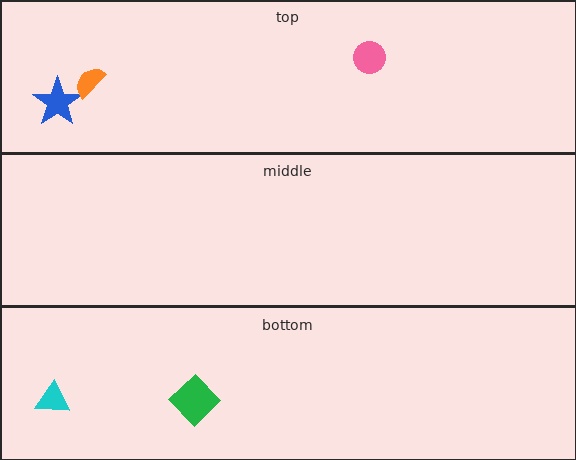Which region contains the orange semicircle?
The top region.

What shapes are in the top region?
The pink circle, the blue star, the orange semicircle.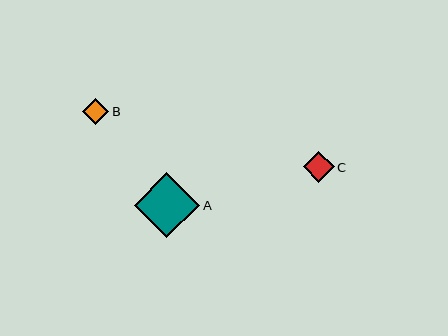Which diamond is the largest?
Diamond A is the largest with a size of approximately 65 pixels.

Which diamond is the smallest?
Diamond B is the smallest with a size of approximately 26 pixels.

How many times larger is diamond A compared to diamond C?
Diamond A is approximately 2.1 times the size of diamond C.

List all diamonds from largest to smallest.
From largest to smallest: A, C, B.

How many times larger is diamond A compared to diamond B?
Diamond A is approximately 2.5 times the size of diamond B.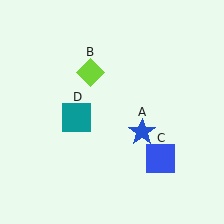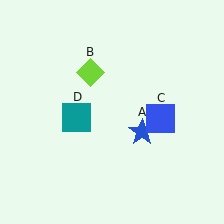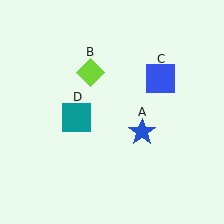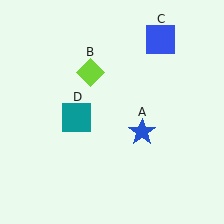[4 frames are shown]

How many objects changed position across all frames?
1 object changed position: blue square (object C).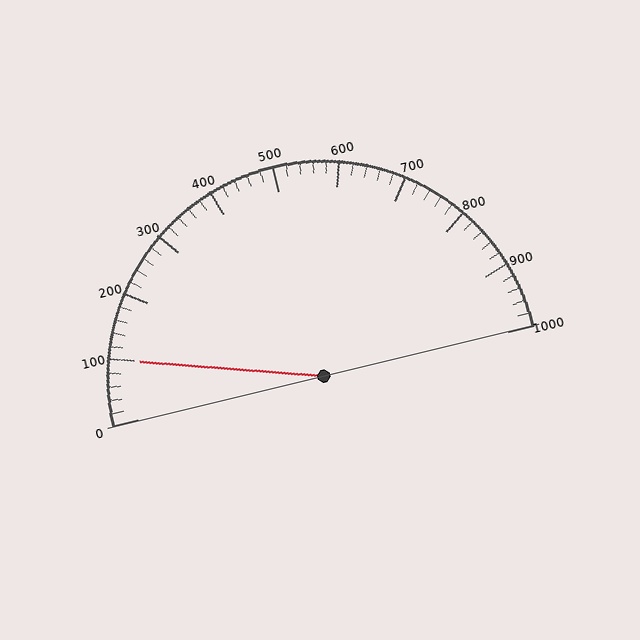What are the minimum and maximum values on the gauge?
The gauge ranges from 0 to 1000.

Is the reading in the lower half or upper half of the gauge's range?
The reading is in the lower half of the range (0 to 1000).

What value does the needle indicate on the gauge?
The needle indicates approximately 100.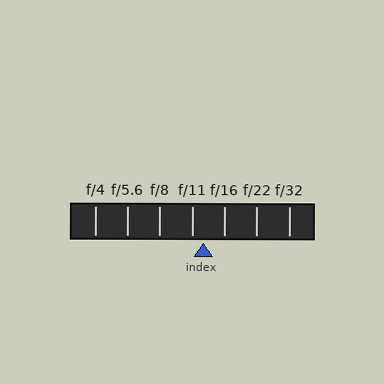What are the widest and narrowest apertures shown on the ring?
The widest aperture shown is f/4 and the narrowest is f/32.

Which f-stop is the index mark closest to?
The index mark is closest to f/11.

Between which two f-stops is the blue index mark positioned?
The index mark is between f/11 and f/16.